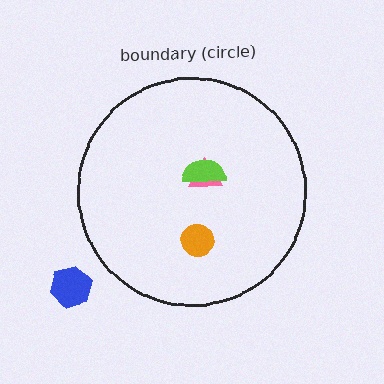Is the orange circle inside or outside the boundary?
Inside.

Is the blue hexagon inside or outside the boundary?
Outside.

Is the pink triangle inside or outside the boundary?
Inside.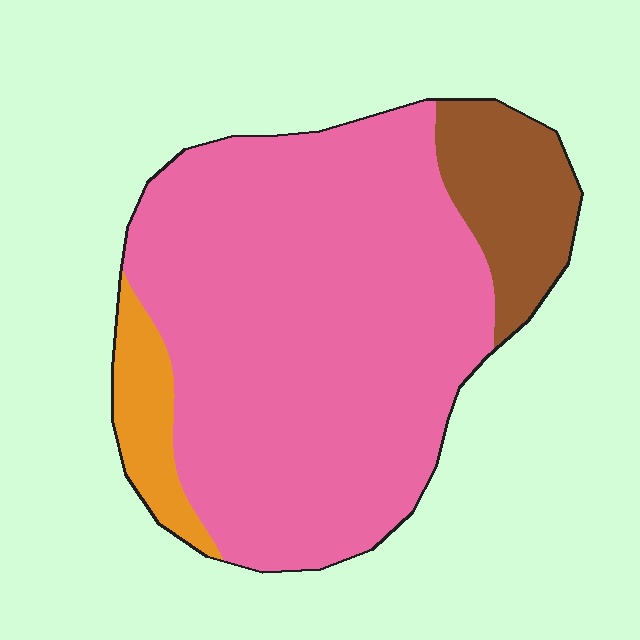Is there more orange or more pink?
Pink.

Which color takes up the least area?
Orange, at roughly 10%.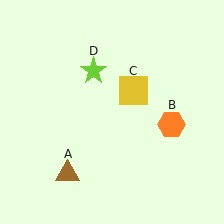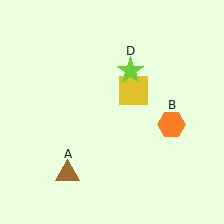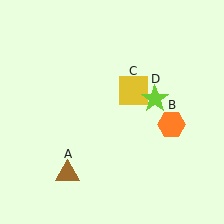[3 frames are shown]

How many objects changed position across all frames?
1 object changed position: lime star (object D).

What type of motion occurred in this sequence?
The lime star (object D) rotated clockwise around the center of the scene.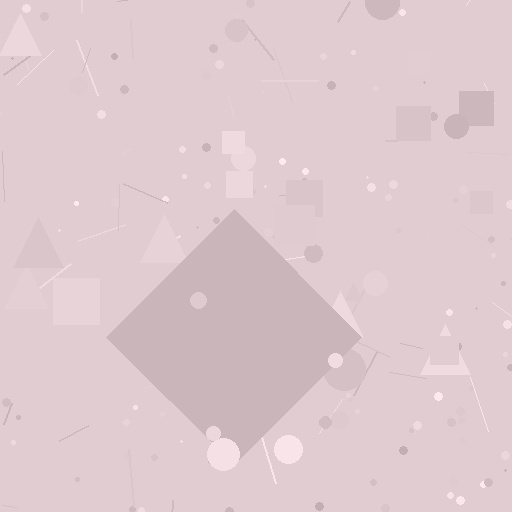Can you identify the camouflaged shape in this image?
The camouflaged shape is a diamond.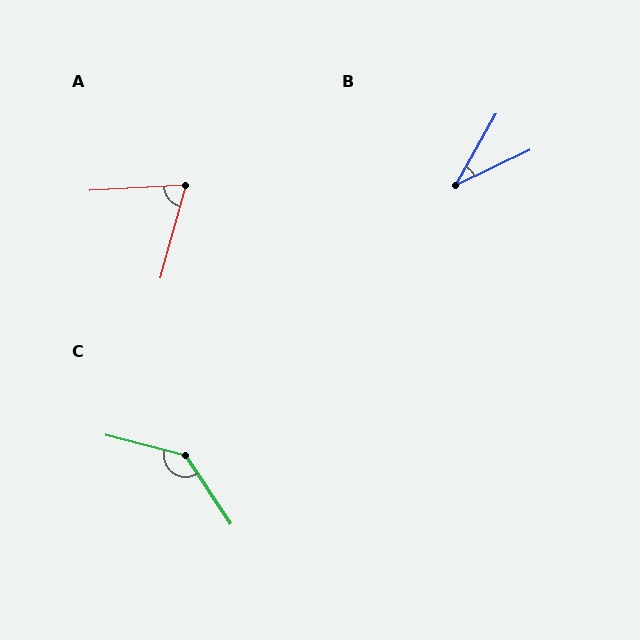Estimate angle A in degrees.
Approximately 71 degrees.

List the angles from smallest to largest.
B (35°), A (71°), C (138°).